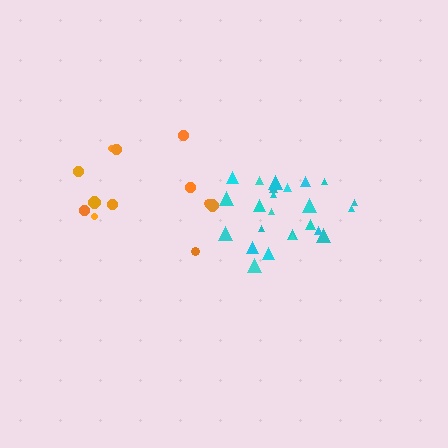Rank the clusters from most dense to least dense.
cyan, orange.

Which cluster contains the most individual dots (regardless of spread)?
Cyan (24).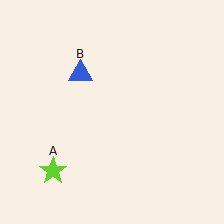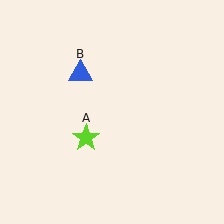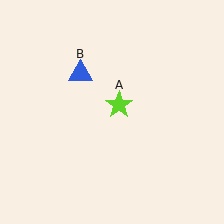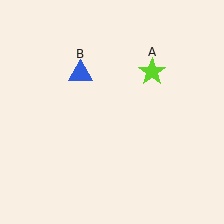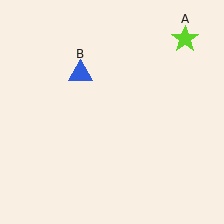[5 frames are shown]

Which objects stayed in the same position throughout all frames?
Blue triangle (object B) remained stationary.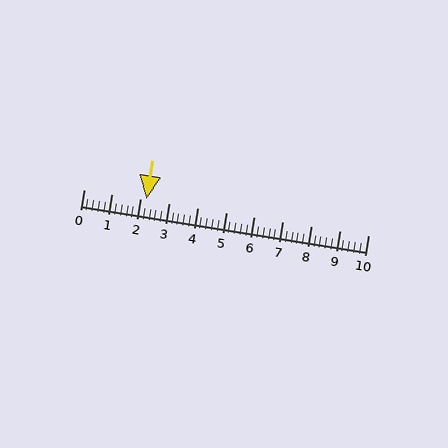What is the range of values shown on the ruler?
The ruler shows values from 0 to 10.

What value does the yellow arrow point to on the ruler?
The yellow arrow points to approximately 2.2.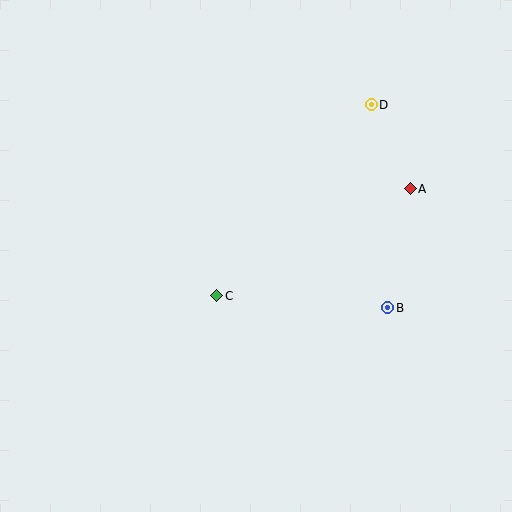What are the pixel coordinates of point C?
Point C is at (217, 296).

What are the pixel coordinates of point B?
Point B is at (387, 308).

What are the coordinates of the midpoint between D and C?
The midpoint between D and C is at (294, 200).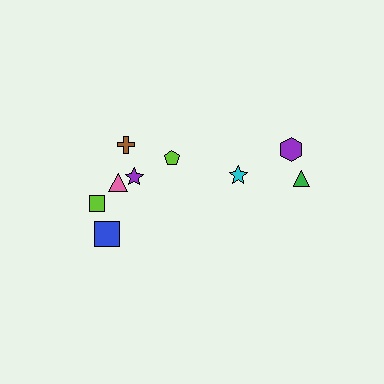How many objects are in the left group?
There are 6 objects.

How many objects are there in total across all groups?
There are 9 objects.